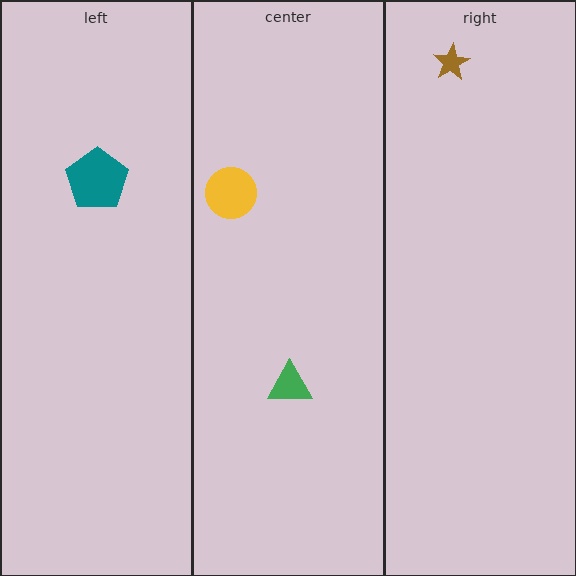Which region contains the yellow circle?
The center region.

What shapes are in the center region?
The green triangle, the yellow circle.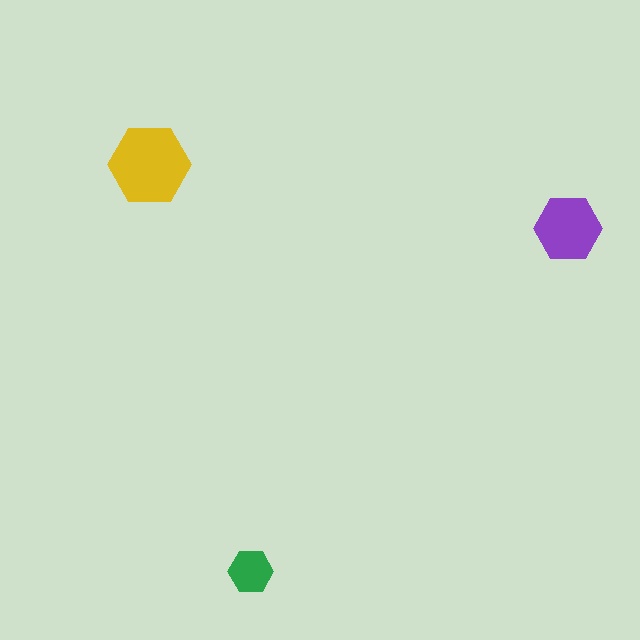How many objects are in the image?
There are 3 objects in the image.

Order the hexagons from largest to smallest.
the yellow one, the purple one, the green one.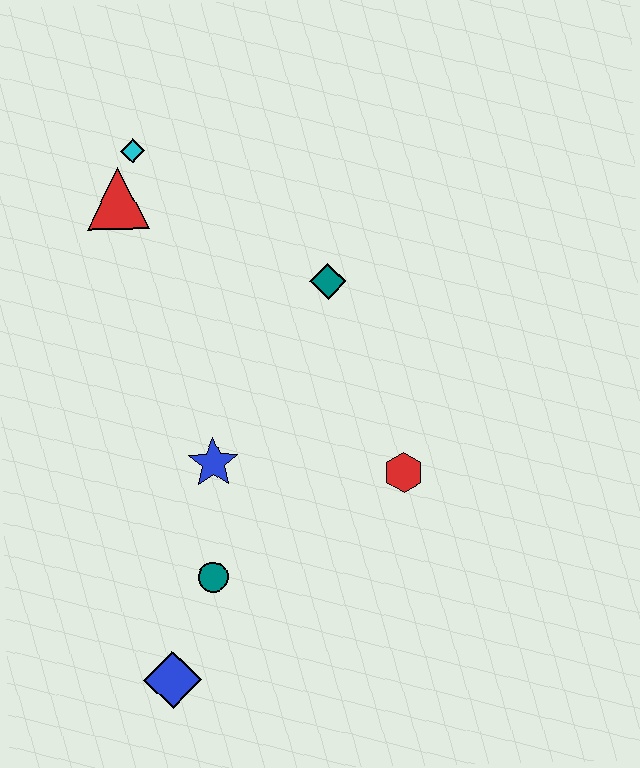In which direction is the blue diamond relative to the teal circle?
The blue diamond is below the teal circle.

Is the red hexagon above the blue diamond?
Yes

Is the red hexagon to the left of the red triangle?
No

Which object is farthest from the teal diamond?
The blue diamond is farthest from the teal diamond.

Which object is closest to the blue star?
The teal circle is closest to the blue star.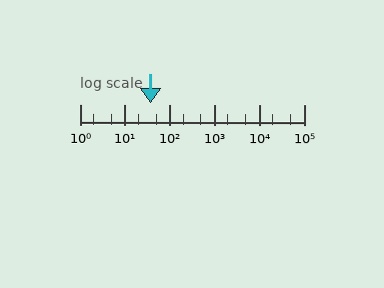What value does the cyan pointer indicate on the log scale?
The pointer indicates approximately 38.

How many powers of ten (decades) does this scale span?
The scale spans 5 decades, from 1 to 100000.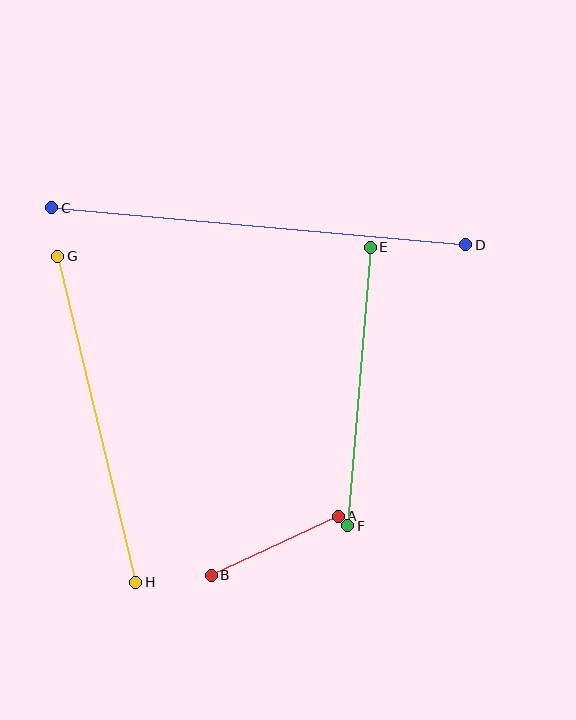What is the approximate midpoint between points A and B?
The midpoint is at approximately (275, 546) pixels.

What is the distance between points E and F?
The distance is approximately 279 pixels.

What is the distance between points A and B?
The distance is approximately 140 pixels.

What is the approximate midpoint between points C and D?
The midpoint is at approximately (259, 226) pixels.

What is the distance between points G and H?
The distance is approximately 335 pixels.